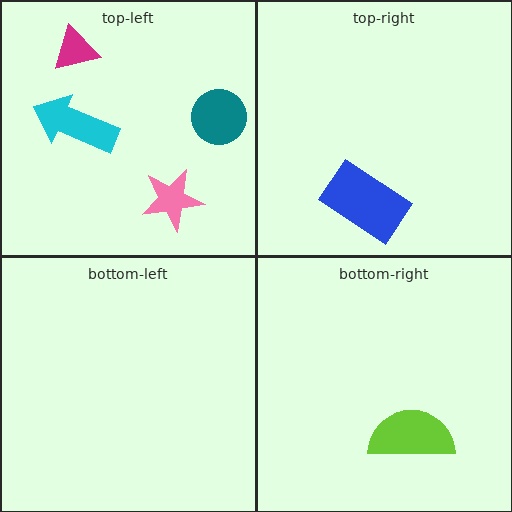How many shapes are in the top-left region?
4.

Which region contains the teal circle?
The top-left region.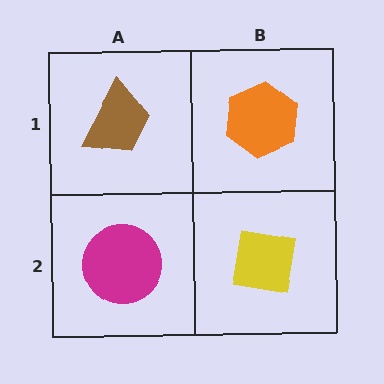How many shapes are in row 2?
2 shapes.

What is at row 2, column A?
A magenta circle.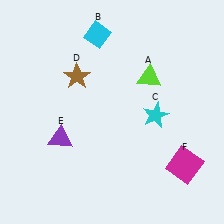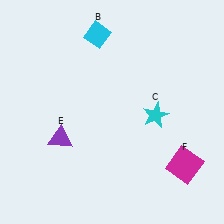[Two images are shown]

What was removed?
The brown star (D), the lime triangle (A) were removed in Image 2.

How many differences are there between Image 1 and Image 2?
There are 2 differences between the two images.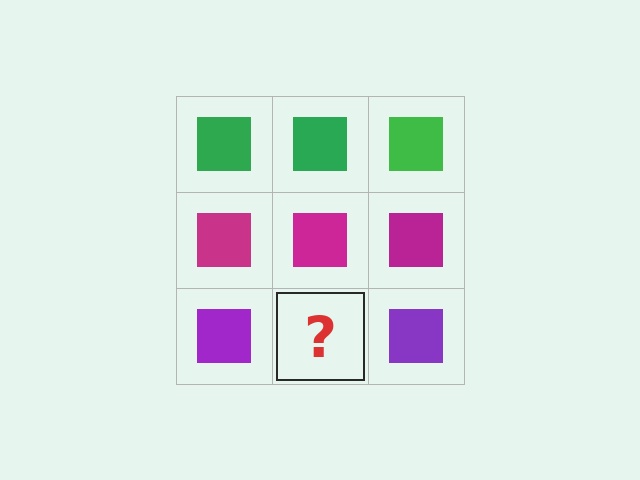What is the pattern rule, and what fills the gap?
The rule is that each row has a consistent color. The gap should be filled with a purple square.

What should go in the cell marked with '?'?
The missing cell should contain a purple square.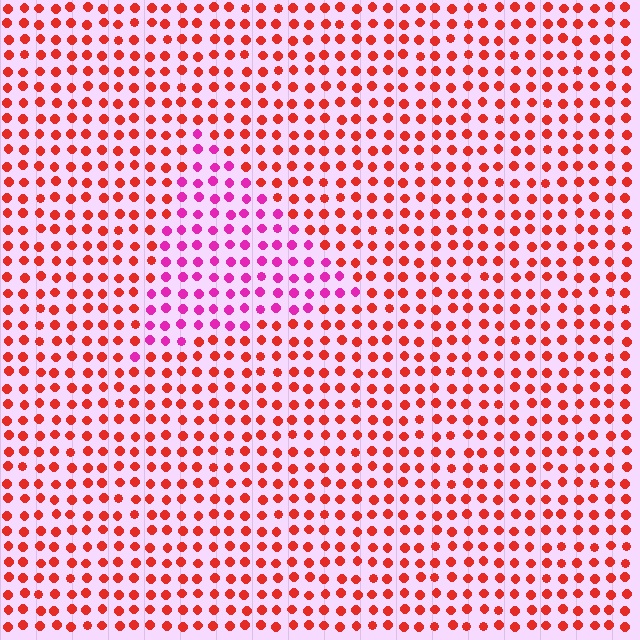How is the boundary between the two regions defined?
The boundary is defined purely by a slight shift in hue (about 47 degrees). Spacing, size, and orientation are identical on both sides.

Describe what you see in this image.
The image is filled with small red elements in a uniform arrangement. A triangle-shaped region is visible where the elements are tinted to a slightly different hue, forming a subtle color boundary.